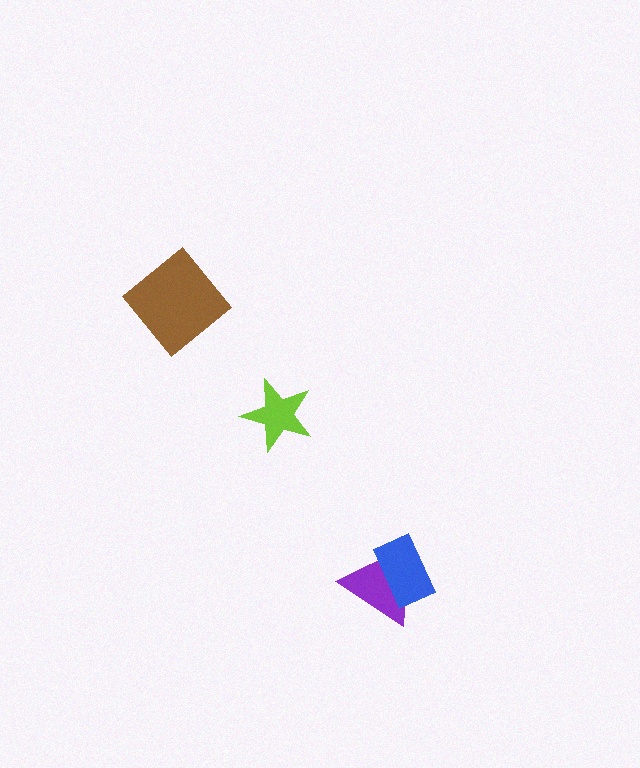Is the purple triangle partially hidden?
Yes, it is partially covered by another shape.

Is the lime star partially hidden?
No, no other shape covers it.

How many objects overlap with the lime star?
0 objects overlap with the lime star.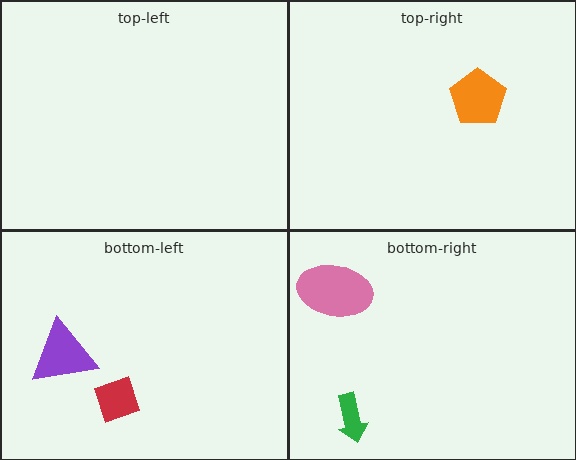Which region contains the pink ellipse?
The bottom-right region.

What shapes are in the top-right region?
The orange pentagon.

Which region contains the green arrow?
The bottom-right region.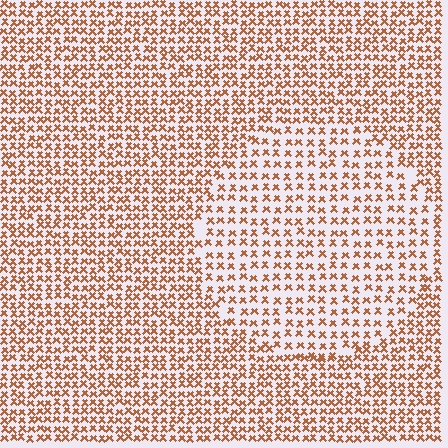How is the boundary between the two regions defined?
The boundary is defined by a change in element density (approximately 1.6x ratio). All elements are the same color, size, and shape.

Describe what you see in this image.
The image contains small brown elements arranged at two different densities. A circle-shaped region is visible where the elements are less densely packed than the surrounding area.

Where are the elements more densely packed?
The elements are more densely packed outside the circle boundary.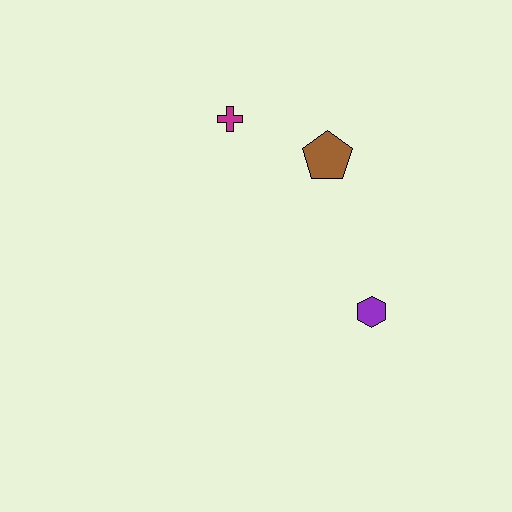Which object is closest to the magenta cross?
The brown pentagon is closest to the magenta cross.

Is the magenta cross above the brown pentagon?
Yes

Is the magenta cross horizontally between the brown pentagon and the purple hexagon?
No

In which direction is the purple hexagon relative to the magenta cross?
The purple hexagon is below the magenta cross.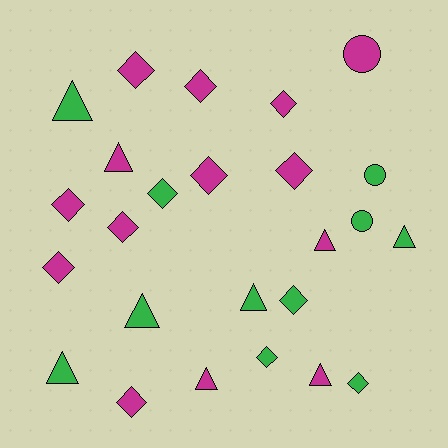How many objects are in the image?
There are 25 objects.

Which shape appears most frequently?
Diamond, with 13 objects.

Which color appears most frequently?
Magenta, with 14 objects.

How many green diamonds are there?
There are 4 green diamonds.